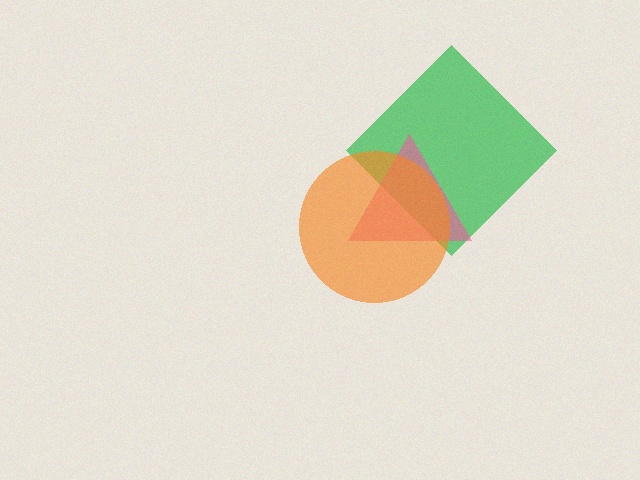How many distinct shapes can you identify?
There are 3 distinct shapes: a green diamond, a pink triangle, an orange circle.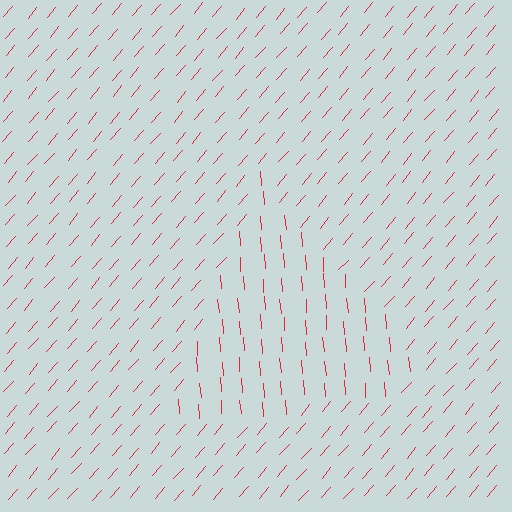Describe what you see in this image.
The image is filled with small red line segments. A triangle region in the image has lines oriented differently from the surrounding lines, creating a visible texture boundary.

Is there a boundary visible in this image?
Yes, there is a texture boundary formed by a change in line orientation.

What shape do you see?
I see a triangle.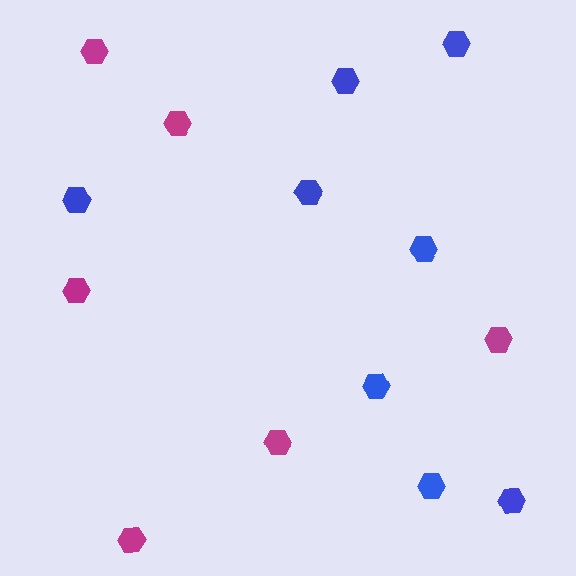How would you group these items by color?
There are 2 groups: one group of magenta hexagons (6) and one group of blue hexagons (8).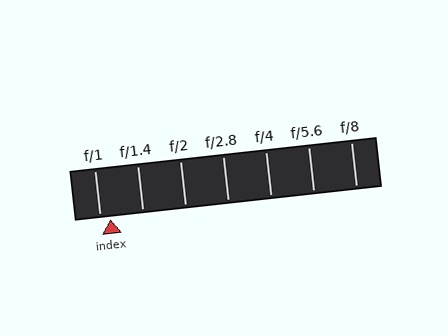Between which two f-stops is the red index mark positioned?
The index mark is between f/1 and f/1.4.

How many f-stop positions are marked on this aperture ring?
There are 7 f-stop positions marked.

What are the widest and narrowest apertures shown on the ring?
The widest aperture shown is f/1 and the narrowest is f/8.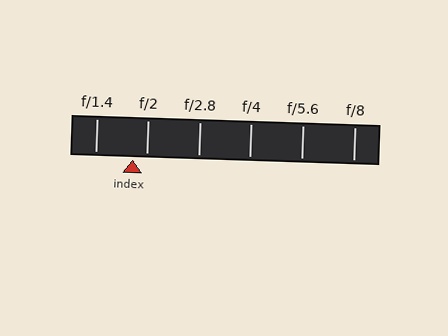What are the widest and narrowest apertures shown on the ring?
The widest aperture shown is f/1.4 and the narrowest is f/8.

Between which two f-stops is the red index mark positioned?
The index mark is between f/1.4 and f/2.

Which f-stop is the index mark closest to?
The index mark is closest to f/2.